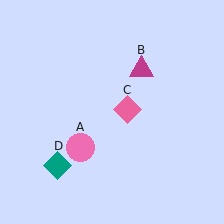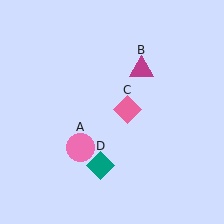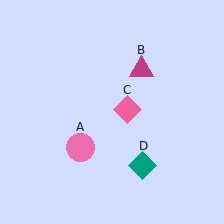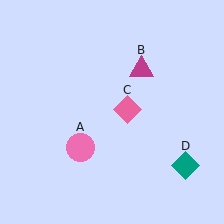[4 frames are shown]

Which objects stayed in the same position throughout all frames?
Pink circle (object A) and magenta triangle (object B) and pink diamond (object C) remained stationary.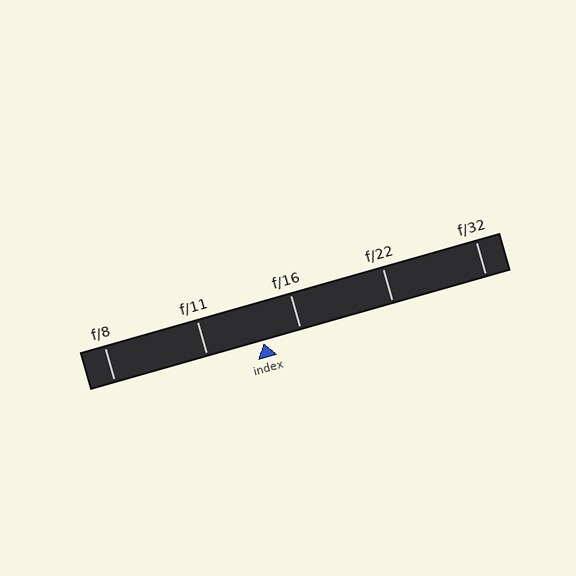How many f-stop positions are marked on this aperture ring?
There are 5 f-stop positions marked.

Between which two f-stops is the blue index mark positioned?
The index mark is between f/11 and f/16.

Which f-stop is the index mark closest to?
The index mark is closest to f/16.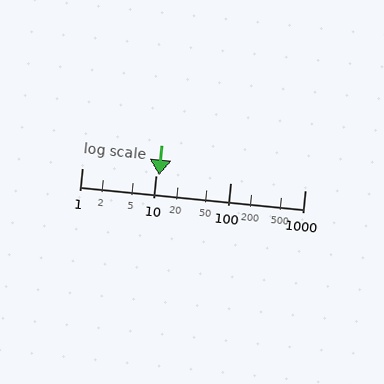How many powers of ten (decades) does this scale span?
The scale spans 3 decades, from 1 to 1000.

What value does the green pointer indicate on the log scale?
The pointer indicates approximately 11.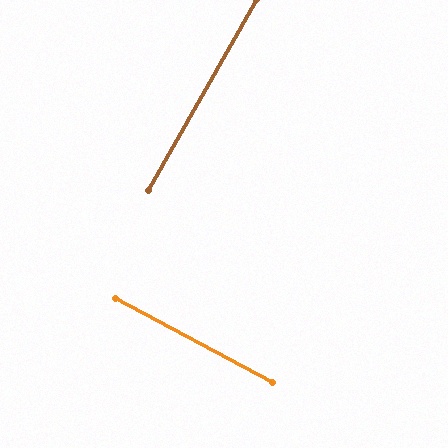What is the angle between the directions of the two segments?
Approximately 88 degrees.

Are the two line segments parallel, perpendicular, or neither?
Perpendicular — they meet at approximately 88°.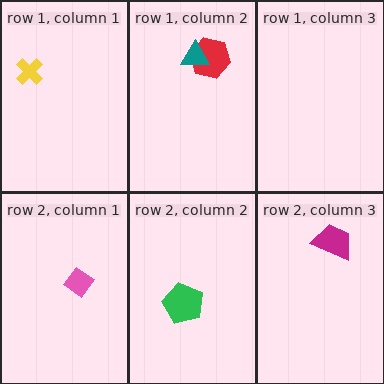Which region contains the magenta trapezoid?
The row 2, column 3 region.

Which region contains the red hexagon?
The row 1, column 2 region.